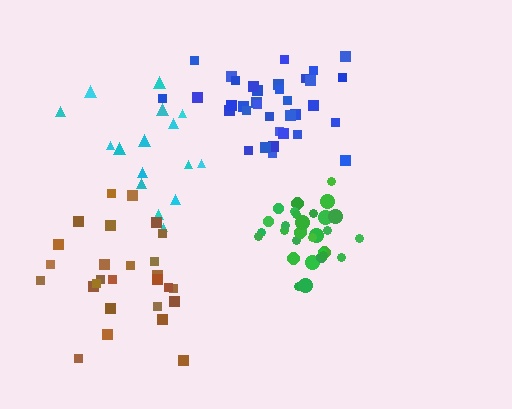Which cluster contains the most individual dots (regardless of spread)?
Blue (35).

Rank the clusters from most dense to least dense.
green, blue, brown, cyan.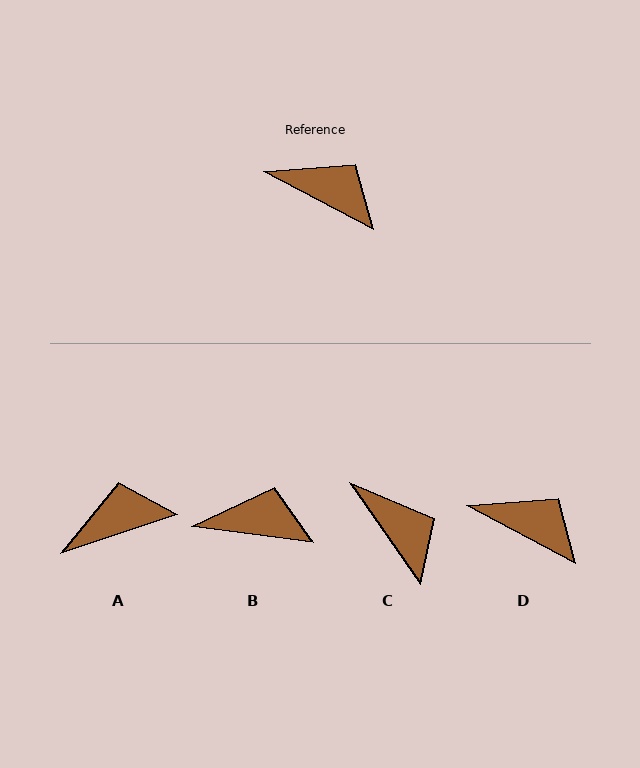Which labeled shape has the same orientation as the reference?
D.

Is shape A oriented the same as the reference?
No, it is off by about 46 degrees.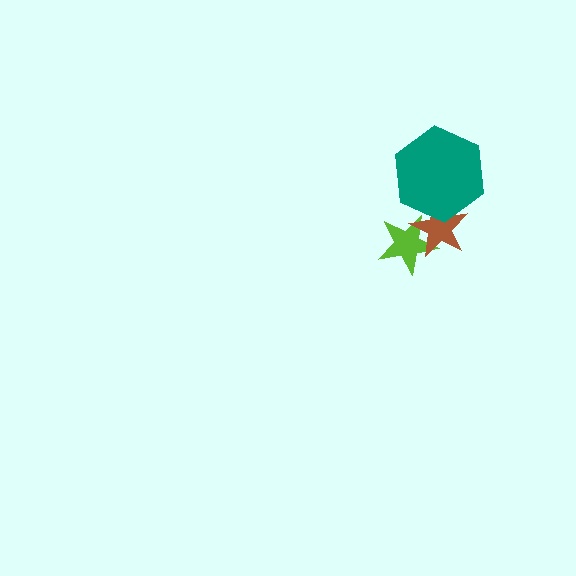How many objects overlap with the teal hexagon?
1 object overlaps with the teal hexagon.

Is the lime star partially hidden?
Yes, it is partially covered by another shape.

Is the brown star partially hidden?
Yes, it is partially covered by another shape.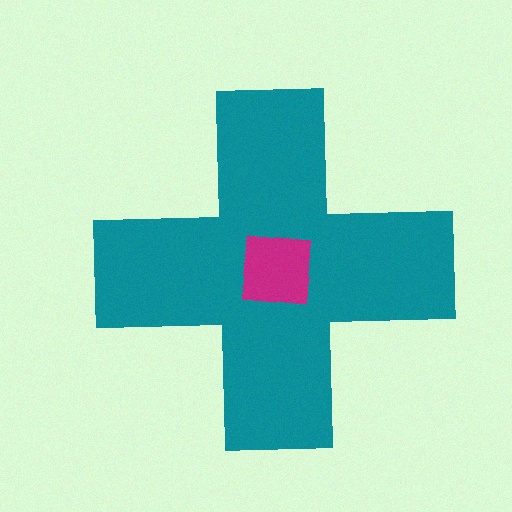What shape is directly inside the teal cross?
The magenta square.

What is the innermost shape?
The magenta square.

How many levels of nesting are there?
2.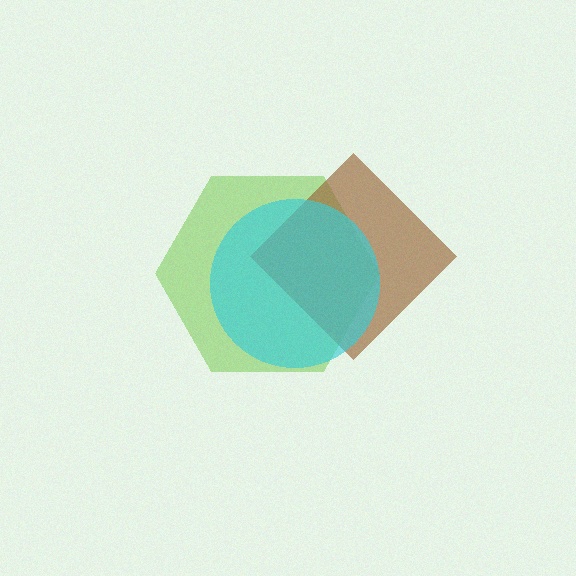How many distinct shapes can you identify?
There are 3 distinct shapes: a lime hexagon, a brown diamond, a cyan circle.